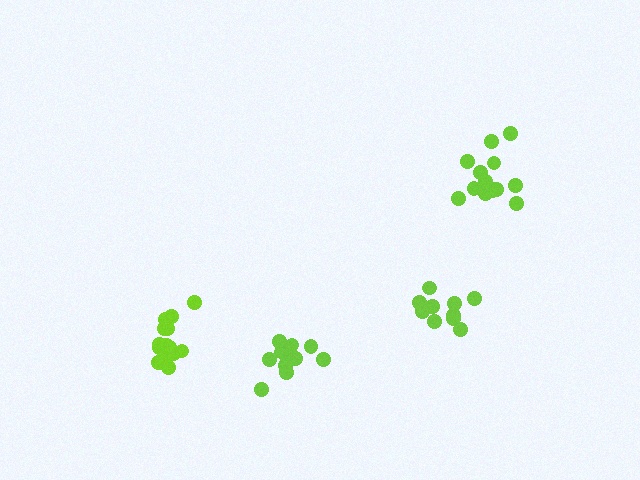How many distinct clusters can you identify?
There are 4 distinct clusters.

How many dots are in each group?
Group 1: 12 dots, Group 2: 10 dots, Group 3: 14 dots, Group 4: 14 dots (50 total).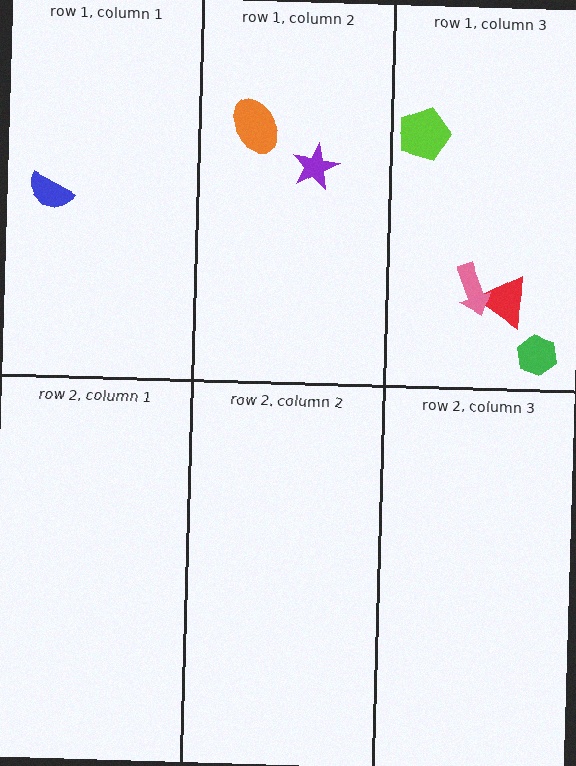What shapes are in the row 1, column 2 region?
The orange ellipse, the purple star.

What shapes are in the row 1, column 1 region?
The blue semicircle.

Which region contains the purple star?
The row 1, column 2 region.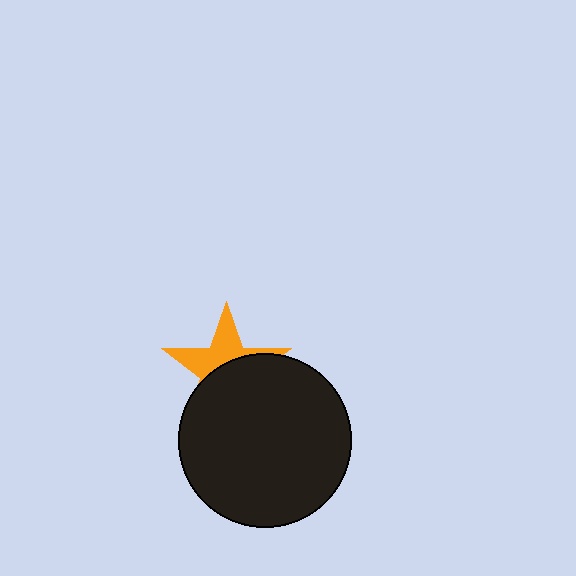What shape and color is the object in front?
The object in front is a black circle.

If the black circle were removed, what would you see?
You would see the complete orange star.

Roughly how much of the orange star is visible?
A small part of it is visible (roughly 44%).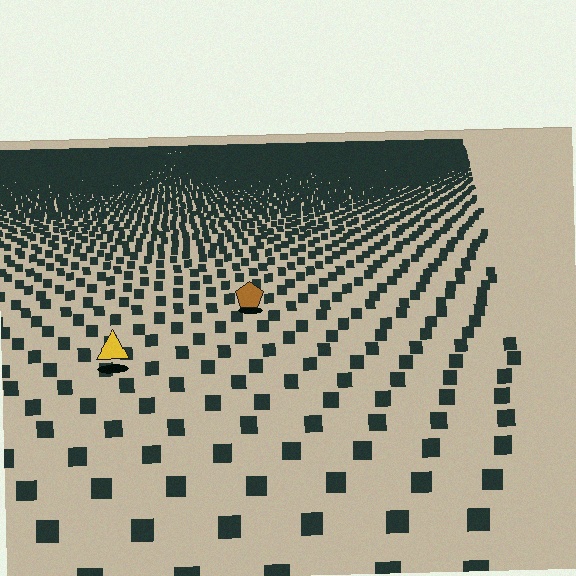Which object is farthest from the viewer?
The brown pentagon is farthest from the viewer. It appears smaller and the ground texture around it is denser.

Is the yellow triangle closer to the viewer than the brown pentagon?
Yes. The yellow triangle is closer — you can tell from the texture gradient: the ground texture is coarser near it.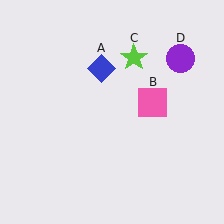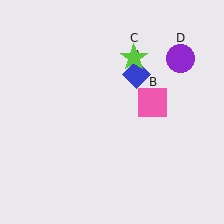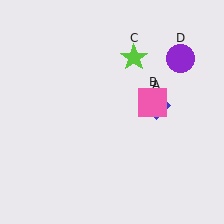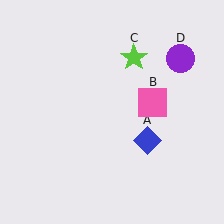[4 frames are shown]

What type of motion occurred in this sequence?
The blue diamond (object A) rotated clockwise around the center of the scene.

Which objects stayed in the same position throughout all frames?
Pink square (object B) and lime star (object C) and purple circle (object D) remained stationary.